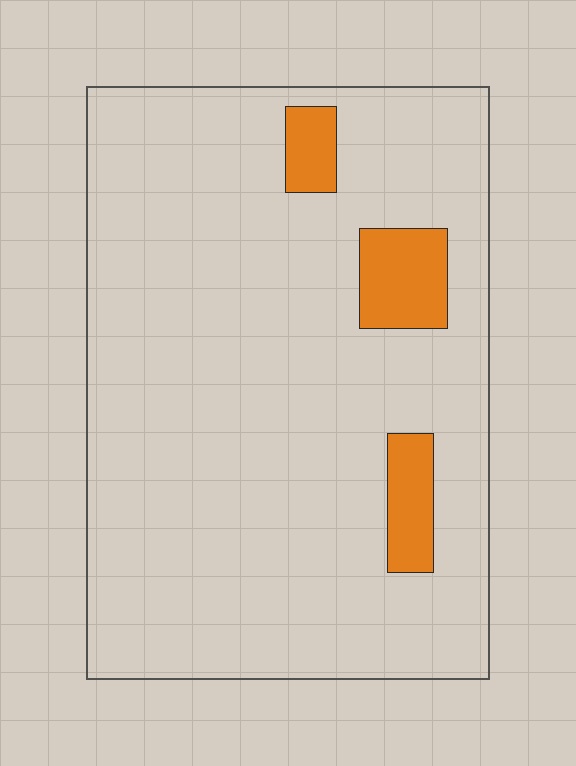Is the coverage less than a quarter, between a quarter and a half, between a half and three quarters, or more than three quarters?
Less than a quarter.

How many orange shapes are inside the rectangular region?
3.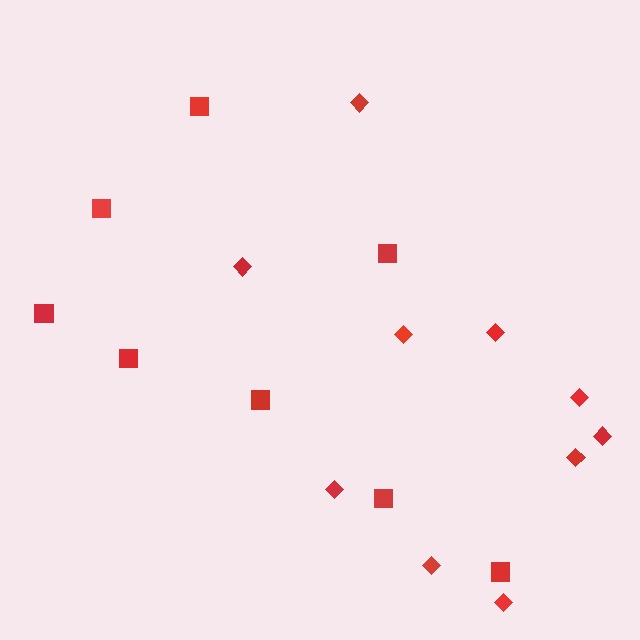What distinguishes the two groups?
There are 2 groups: one group of squares (8) and one group of diamonds (10).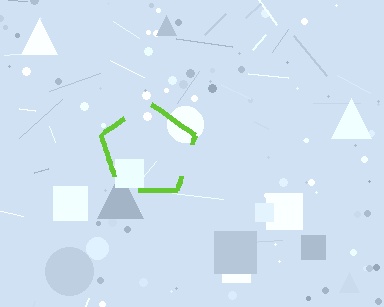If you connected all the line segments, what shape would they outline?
They would outline a pentagon.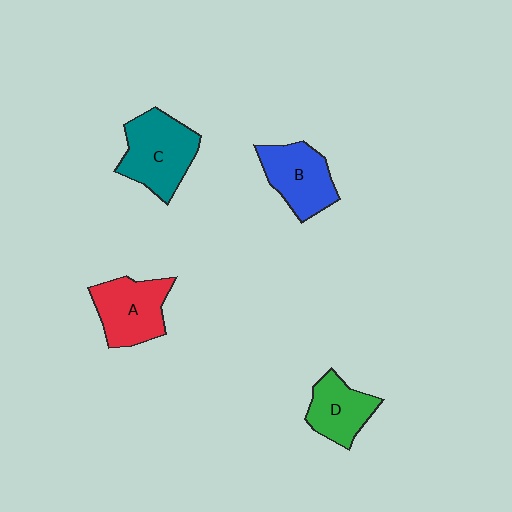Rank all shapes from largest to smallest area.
From largest to smallest: C (teal), A (red), B (blue), D (green).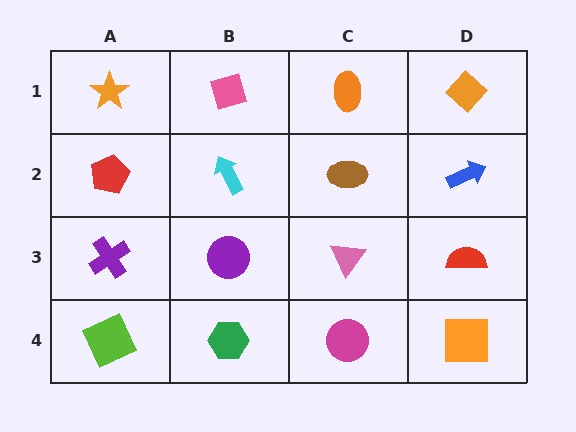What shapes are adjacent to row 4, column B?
A purple circle (row 3, column B), a lime square (row 4, column A), a magenta circle (row 4, column C).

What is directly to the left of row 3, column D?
A pink triangle.